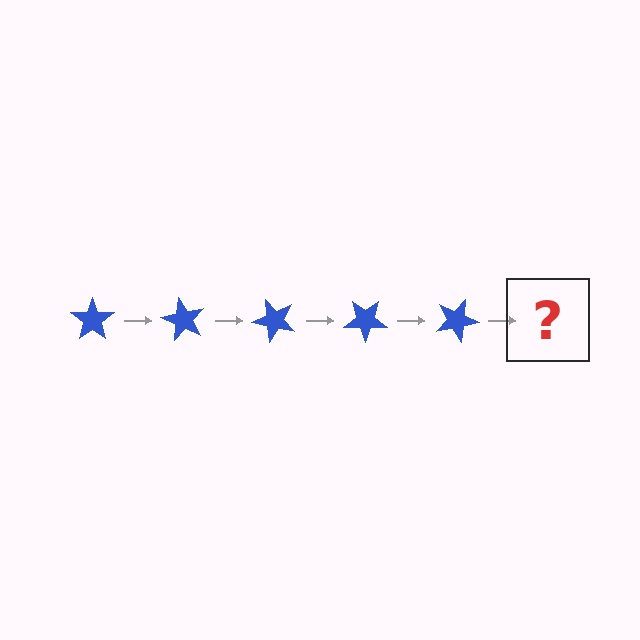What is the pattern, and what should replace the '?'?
The pattern is that the star rotates 60 degrees each step. The '?' should be a blue star rotated 300 degrees.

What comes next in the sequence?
The next element should be a blue star rotated 300 degrees.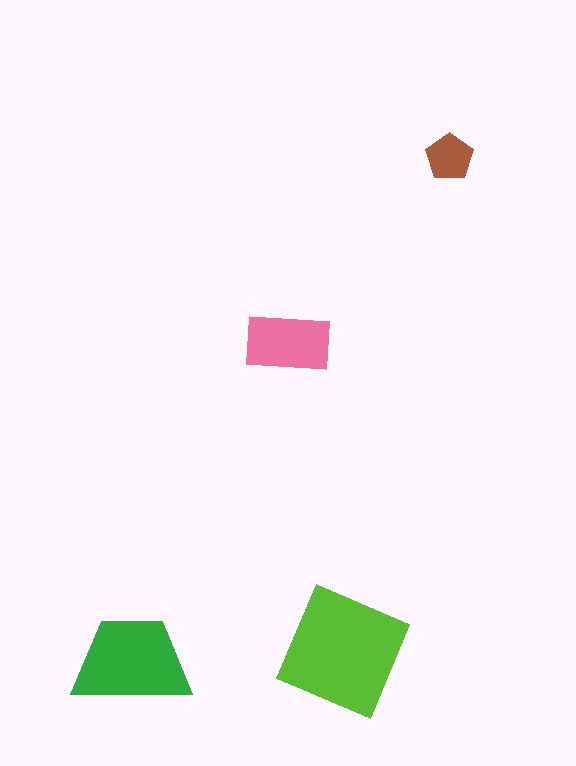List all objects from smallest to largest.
The brown pentagon, the pink rectangle, the green trapezoid, the lime square.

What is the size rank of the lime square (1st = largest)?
1st.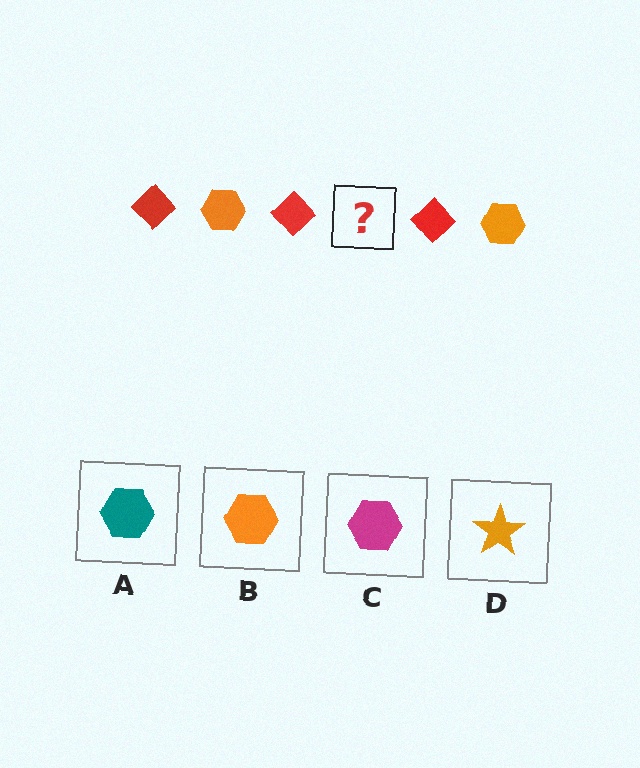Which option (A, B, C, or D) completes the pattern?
B.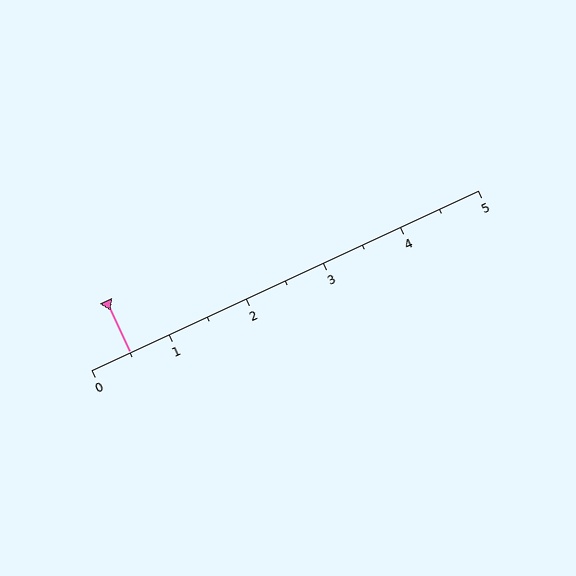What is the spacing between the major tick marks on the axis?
The major ticks are spaced 1 apart.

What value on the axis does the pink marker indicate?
The marker indicates approximately 0.5.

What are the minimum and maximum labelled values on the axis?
The axis runs from 0 to 5.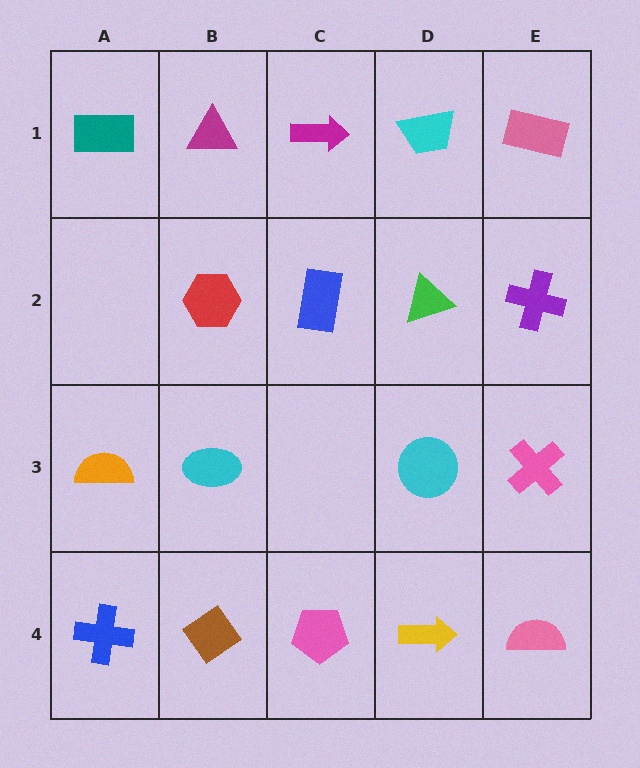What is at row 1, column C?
A magenta arrow.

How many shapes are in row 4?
5 shapes.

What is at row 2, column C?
A blue rectangle.